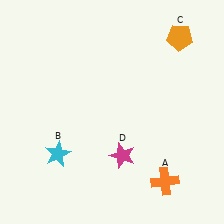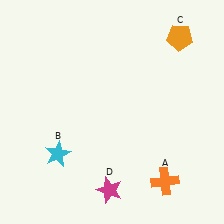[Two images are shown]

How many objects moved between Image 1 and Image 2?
1 object moved between the two images.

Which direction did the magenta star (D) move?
The magenta star (D) moved down.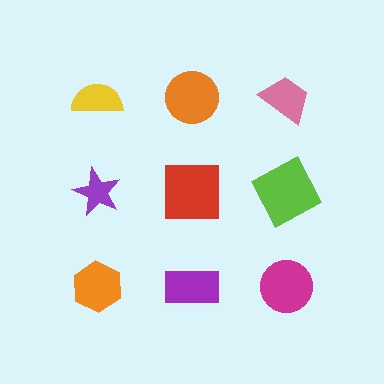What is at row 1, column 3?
A pink trapezoid.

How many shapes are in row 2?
3 shapes.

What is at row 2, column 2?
A red square.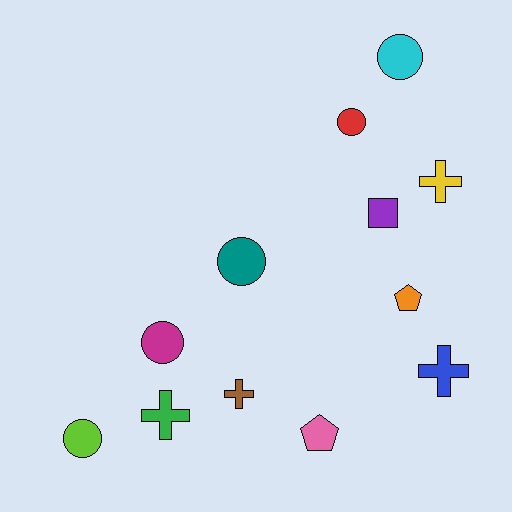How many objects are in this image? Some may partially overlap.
There are 12 objects.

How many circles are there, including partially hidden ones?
There are 5 circles.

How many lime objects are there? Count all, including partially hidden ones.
There is 1 lime object.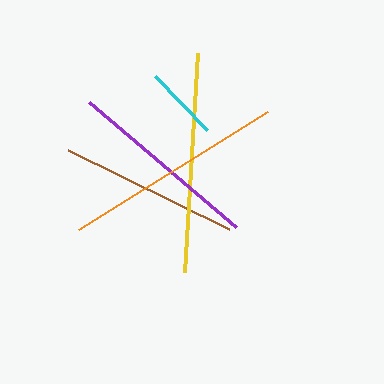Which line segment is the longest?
The orange line is the longest at approximately 223 pixels.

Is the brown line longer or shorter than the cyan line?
The brown line is longer than the cyan line.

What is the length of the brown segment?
The brown segment is approximately 180 pixels long.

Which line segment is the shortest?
The cyan line is the shortest at approximately 75 pixels.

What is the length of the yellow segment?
The yellow segment is approximately 220 pixels long.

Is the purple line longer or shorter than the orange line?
The orange line is longer than the purple line.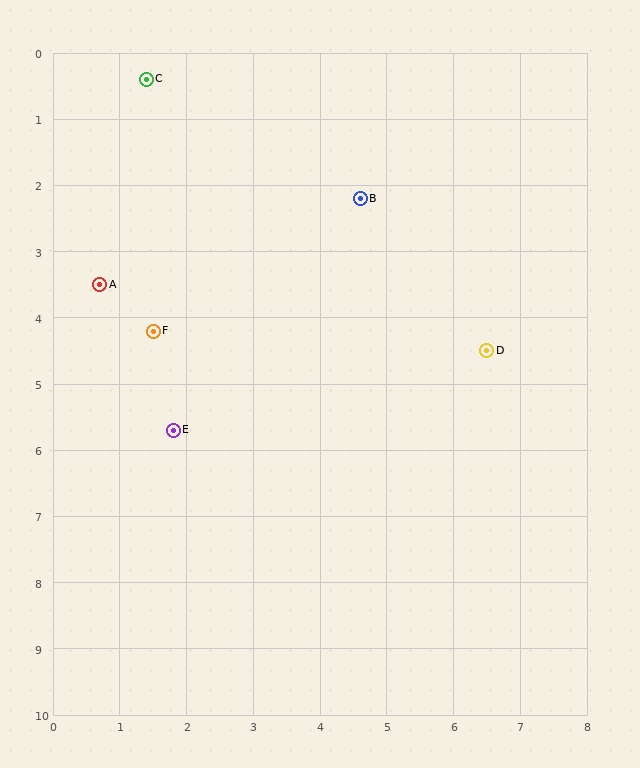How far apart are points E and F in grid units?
Points E and F are about 1.5 grid units apart.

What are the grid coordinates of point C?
Point C is at approximately (1.4, 0.4).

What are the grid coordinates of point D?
Point D is at approximately (6.5, 4.5).